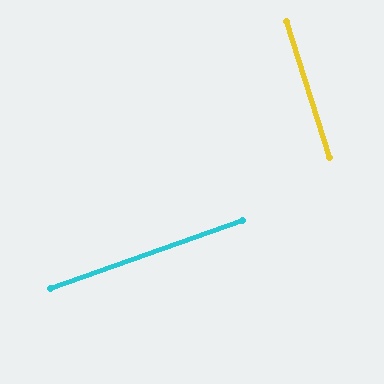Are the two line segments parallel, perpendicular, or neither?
Perpendicular — they meet at approximately 88°.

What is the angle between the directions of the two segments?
Approximately 88 degrees.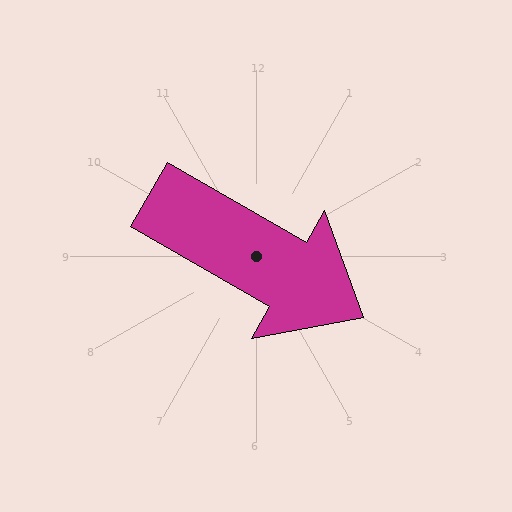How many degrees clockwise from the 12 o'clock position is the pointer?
Approximately 120 degrees.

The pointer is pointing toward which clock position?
Roughly 4 o'clock.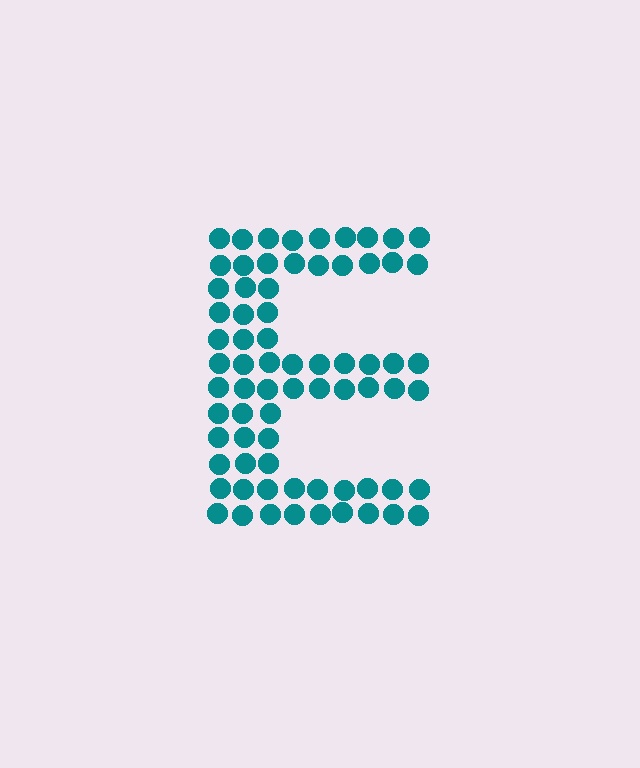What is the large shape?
The large shape is the letter E.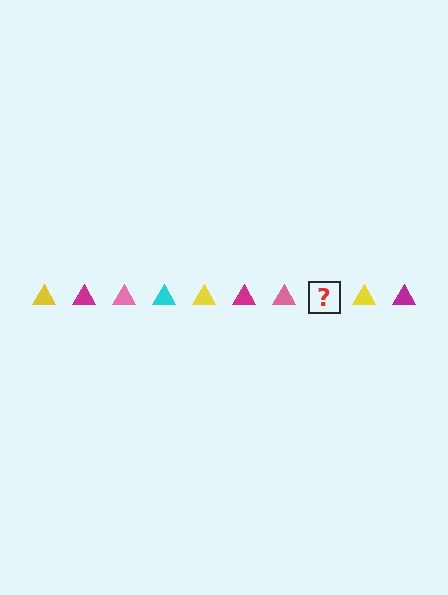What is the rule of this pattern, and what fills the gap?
The rule is that the pattern cycles through yellow, magenta, pink, cyan triangles. The gap should be filled with a cyan triangle.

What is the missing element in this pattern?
The missing element is a cyan triangle.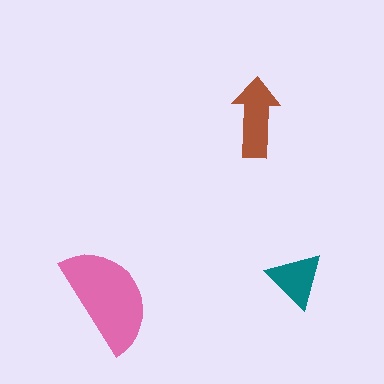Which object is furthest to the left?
The pink semicircle is leftmost.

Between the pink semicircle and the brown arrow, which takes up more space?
The pink semicircle.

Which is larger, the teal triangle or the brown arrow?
The brown arrow.